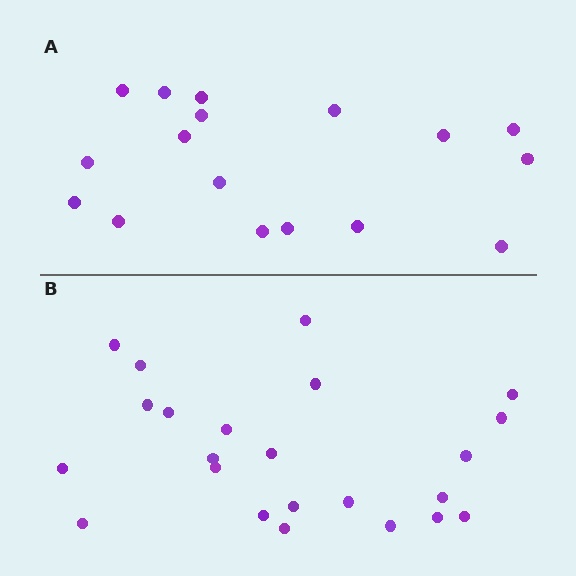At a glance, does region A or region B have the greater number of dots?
Region B (the bottom region) has more dots.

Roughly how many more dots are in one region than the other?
Region B has about 6 more dots than region A.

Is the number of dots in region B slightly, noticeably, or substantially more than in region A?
Region B has noticeably more, but not dramatically so. The ratio is roughly 1.4 to 1.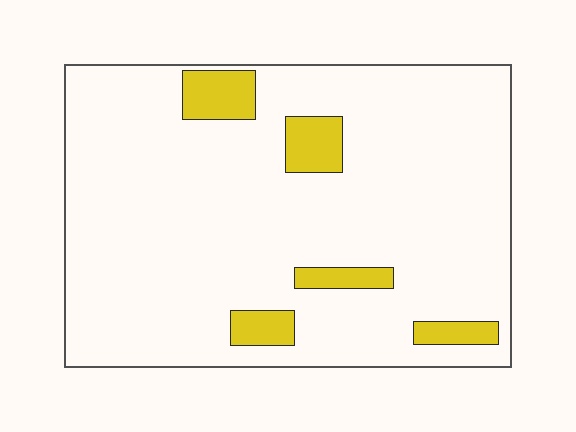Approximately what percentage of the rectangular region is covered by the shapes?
Approximately 10%.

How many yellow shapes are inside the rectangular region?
5.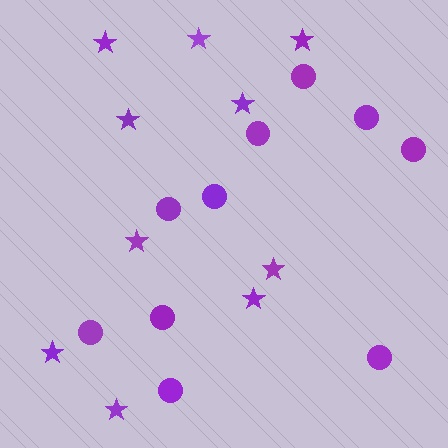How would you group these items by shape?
There are 2 groups: one group of stars (10) and one group of circles (10).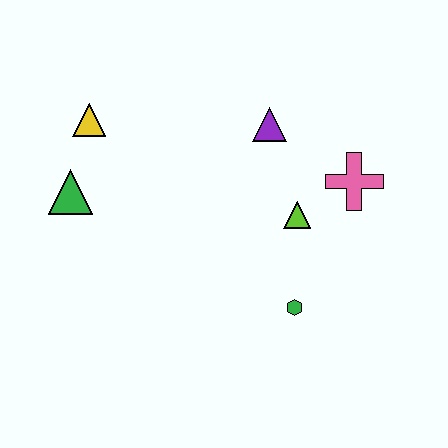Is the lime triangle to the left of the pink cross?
Yes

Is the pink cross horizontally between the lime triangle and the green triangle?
No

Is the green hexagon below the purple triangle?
Yes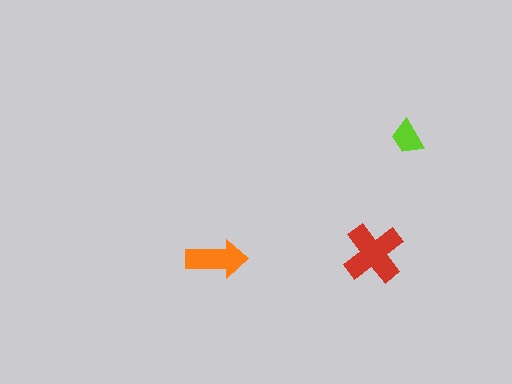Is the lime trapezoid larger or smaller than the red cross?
Smaller.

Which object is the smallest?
The lime trapezoid.